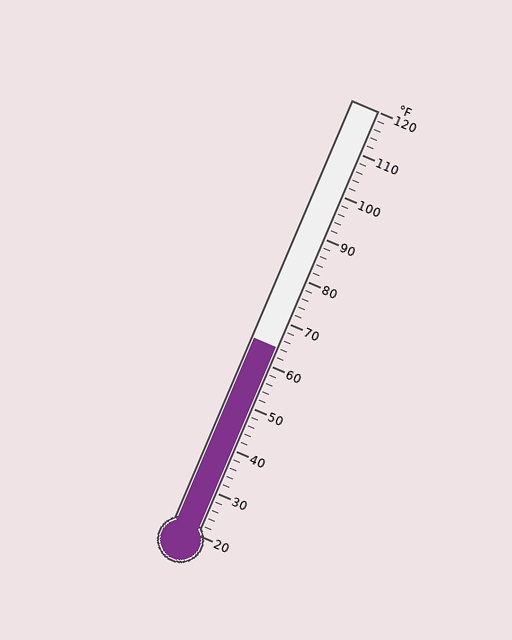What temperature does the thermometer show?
The thermometer shows approximately 64°F.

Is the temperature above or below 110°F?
The temperature is below 110°F.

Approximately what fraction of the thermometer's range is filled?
The thermometer is filled to approximately 45% of its range.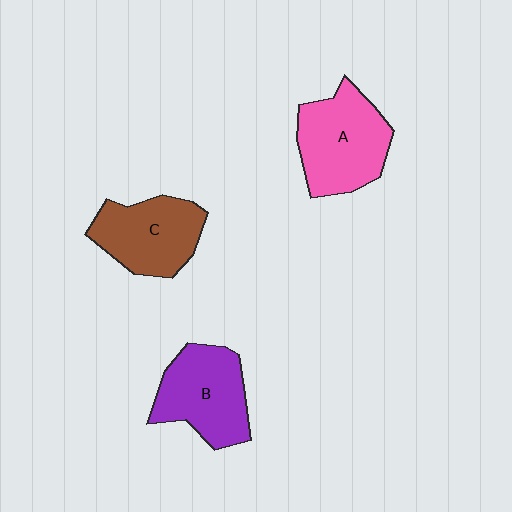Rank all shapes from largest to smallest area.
From largest to smallest: A (pink), B (purple), C (brown).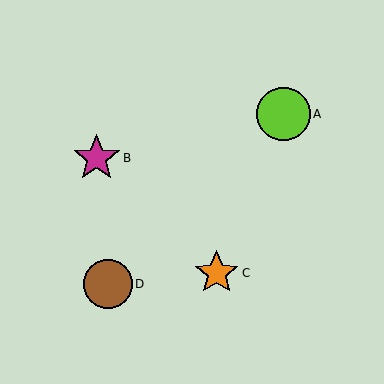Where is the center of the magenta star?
The center of the magenta star is at (97, 158).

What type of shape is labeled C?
Shape C is an orange star.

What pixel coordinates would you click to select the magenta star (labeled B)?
Click at (97, 158) to select the magenta star B.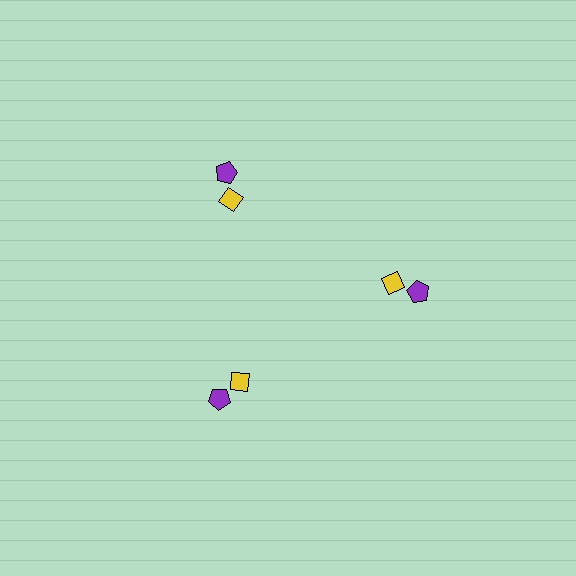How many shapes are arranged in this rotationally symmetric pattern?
There are 6 shapes, arranged in 3 groups of 2.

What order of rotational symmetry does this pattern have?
This pattern has 3-fold rotational symmetry.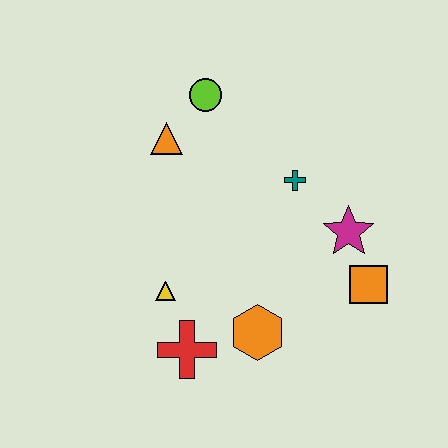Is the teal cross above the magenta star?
Yes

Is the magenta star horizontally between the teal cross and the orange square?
Yes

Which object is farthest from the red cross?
The lime circle is farthest from the red cross.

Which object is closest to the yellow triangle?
The red cross is closest to the yellow triangle.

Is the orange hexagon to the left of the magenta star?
Yes